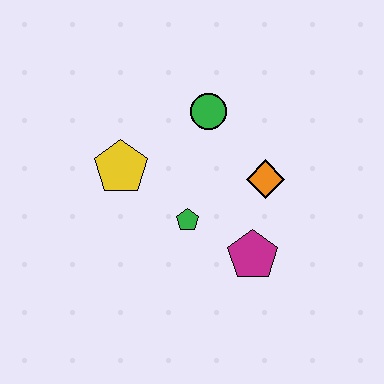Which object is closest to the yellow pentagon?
The green pentagon is closest to the yellow pentagon.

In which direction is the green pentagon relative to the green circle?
The green pentagon is below the green circle.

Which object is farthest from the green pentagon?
The green circle is farthest from the green pentagon.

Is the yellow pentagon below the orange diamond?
No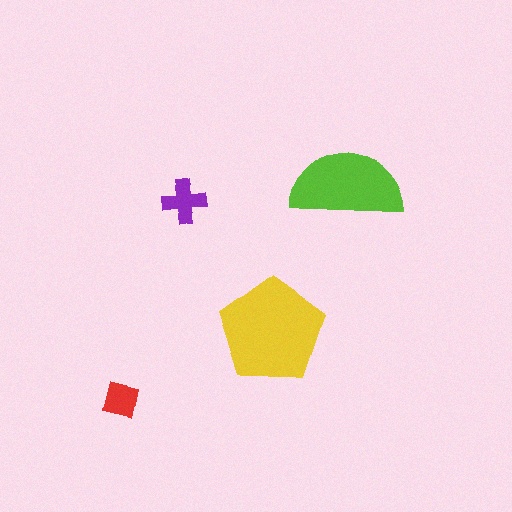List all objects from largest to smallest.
The yellow pentagon, the lime semicircle, the purple cross, the red square.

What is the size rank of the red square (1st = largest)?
4th.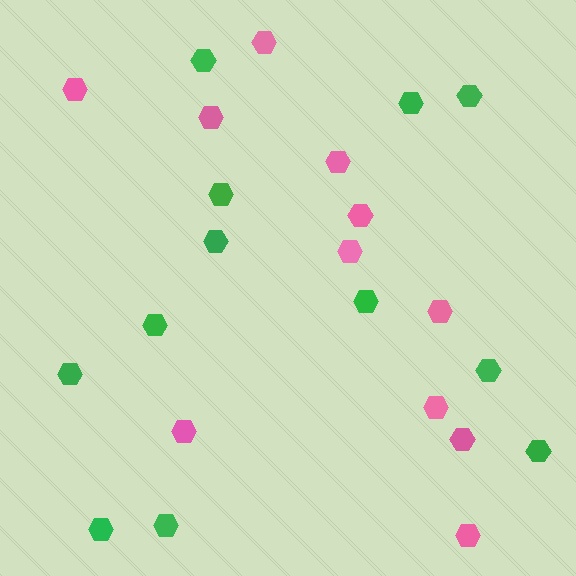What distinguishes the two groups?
There are 2 groups: one group of green hexagons (12) and one group of pink hexagons (11).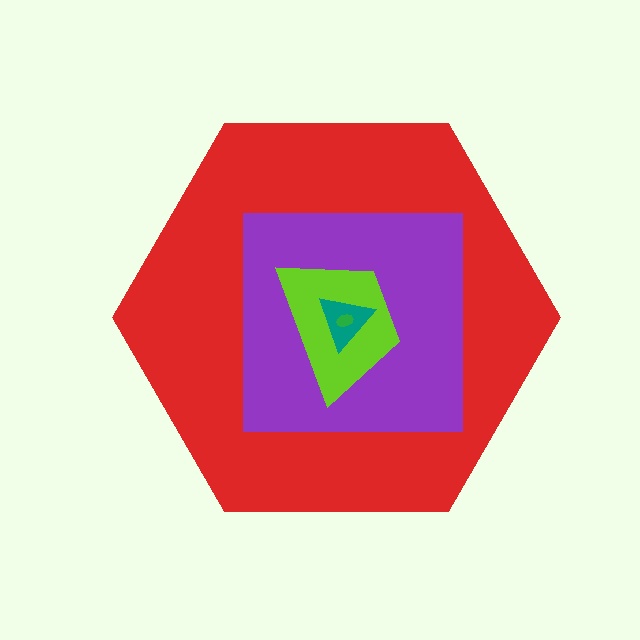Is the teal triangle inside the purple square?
Yes.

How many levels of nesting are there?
5.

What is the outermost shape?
The red hexagon.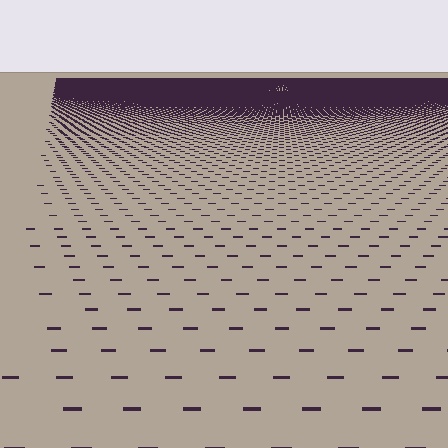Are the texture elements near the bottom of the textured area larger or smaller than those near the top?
Larger. Near the bottom, elements are closer to the viewer and appear at a bigger on-screen size.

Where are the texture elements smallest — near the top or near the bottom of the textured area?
Near the top.